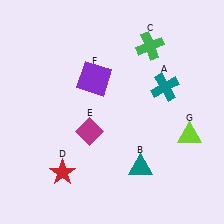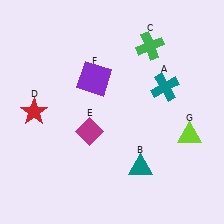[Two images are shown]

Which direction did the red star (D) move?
The red star (D) moved up.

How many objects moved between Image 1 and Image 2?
1 object moved between the two images.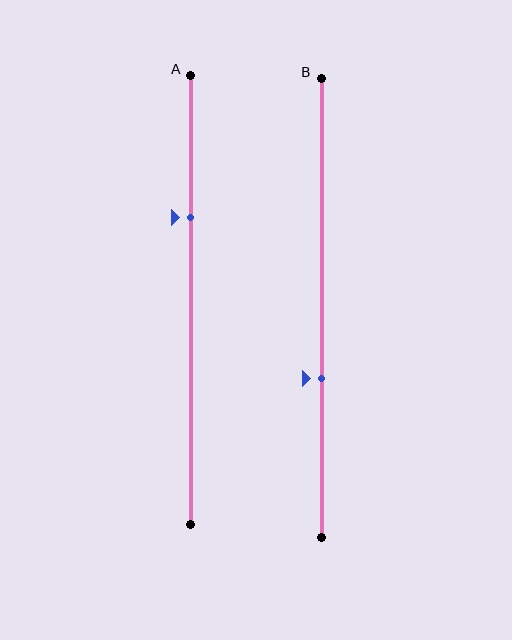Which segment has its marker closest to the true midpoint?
Segment B has its marker closest to the true midpoint.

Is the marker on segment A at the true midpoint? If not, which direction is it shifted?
No, the marker on segment A is shifted upward by about 18% of the segment length.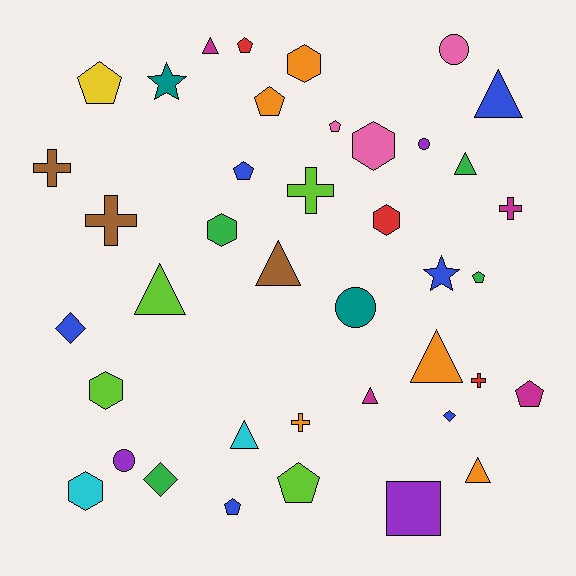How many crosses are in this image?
There are 6 crosses.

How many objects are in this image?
There are 40 objects.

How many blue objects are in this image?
There are 6 blue objects.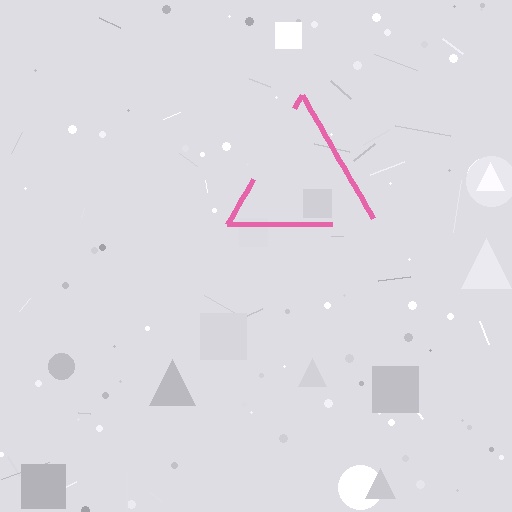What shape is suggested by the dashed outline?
The dashed outline suggests a triangle.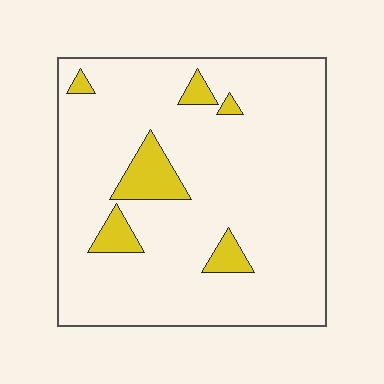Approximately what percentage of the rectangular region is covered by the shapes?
Approximately 10%.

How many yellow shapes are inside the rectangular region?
6.